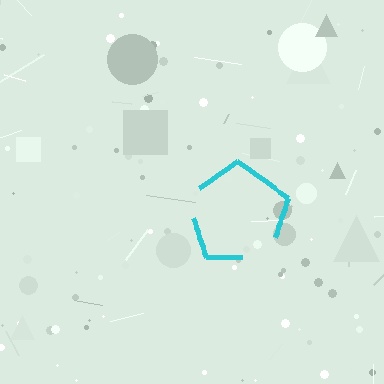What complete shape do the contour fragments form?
The contour fragments form a pentagon.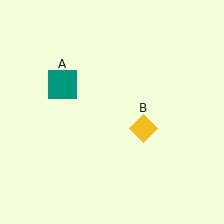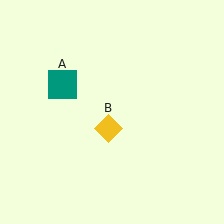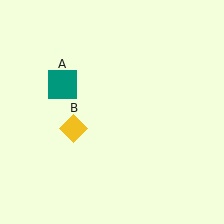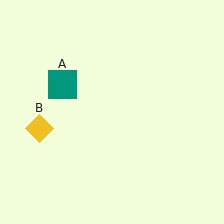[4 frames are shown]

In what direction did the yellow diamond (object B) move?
The yellow diamond (object B) moved left.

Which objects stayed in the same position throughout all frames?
Teal square (object A) remained stationary.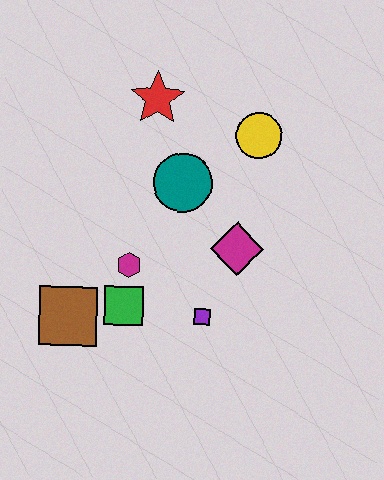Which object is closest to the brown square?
The green square is closest to the brown square.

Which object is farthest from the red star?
The brown square is farthest from the red star.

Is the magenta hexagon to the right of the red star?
No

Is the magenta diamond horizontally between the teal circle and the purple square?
No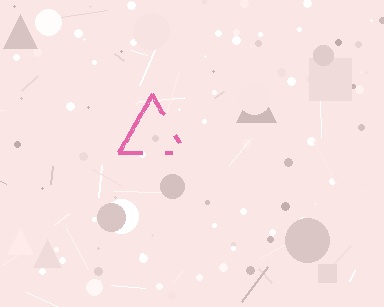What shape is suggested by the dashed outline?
The dashed outline suggests a triangle.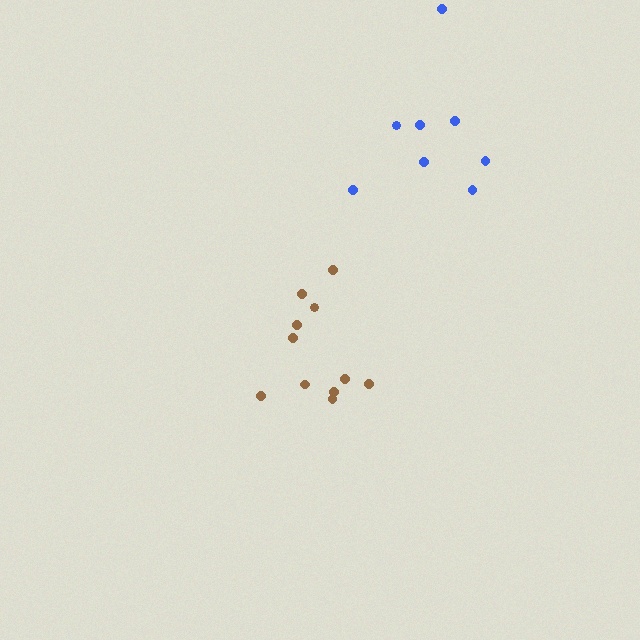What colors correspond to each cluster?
The clusters are colored: brown, blue.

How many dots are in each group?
Group 1: 11 dots, Group 2: 8 dots (19 total).